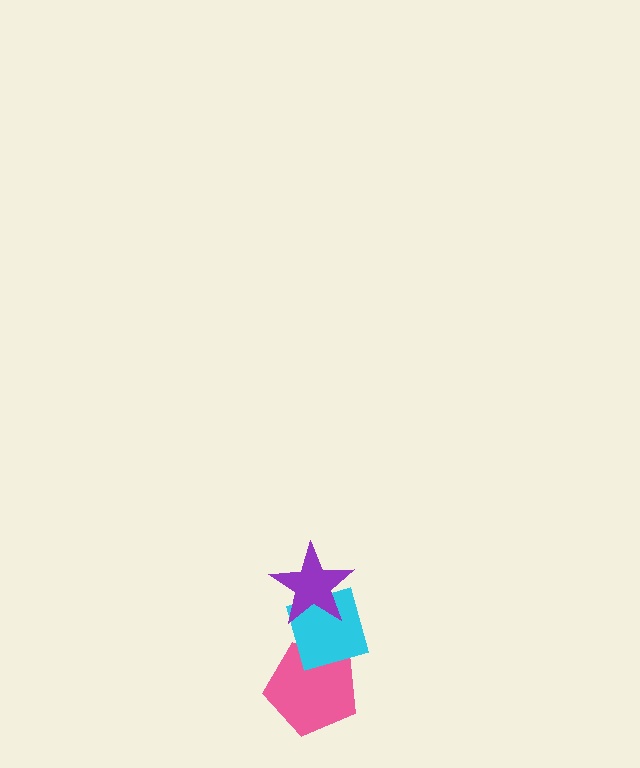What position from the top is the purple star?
The purple star is 1st from the top.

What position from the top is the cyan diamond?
The cyan diamond is 2nd from the top.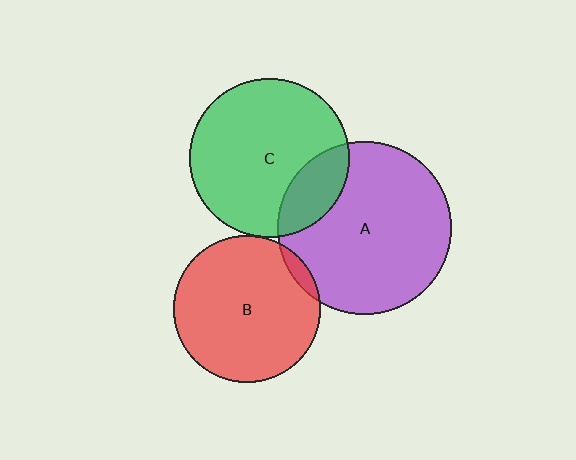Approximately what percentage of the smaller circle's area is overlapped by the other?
Approximately 20%.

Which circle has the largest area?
Circle A (purple).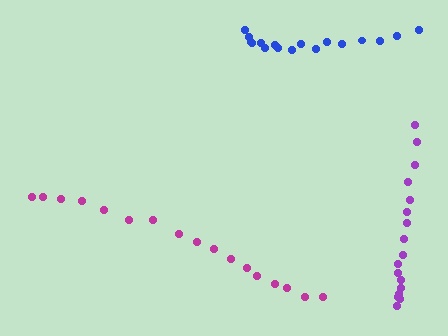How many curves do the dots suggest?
There are 3 distinct paths.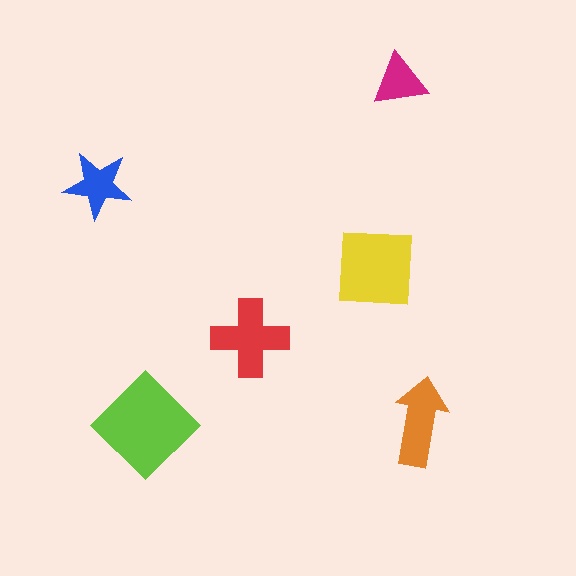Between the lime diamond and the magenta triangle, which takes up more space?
The lime diamond.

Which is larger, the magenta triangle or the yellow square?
The yellow square.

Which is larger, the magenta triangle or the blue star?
The blue star.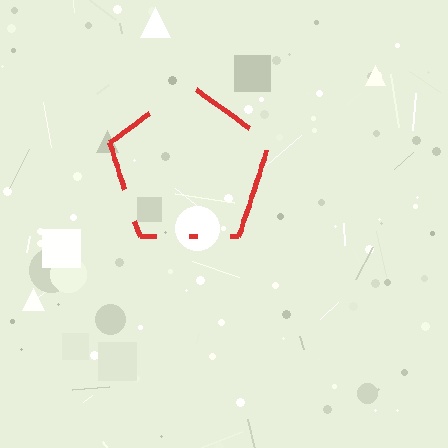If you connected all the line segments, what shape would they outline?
They would outline a pentagon.